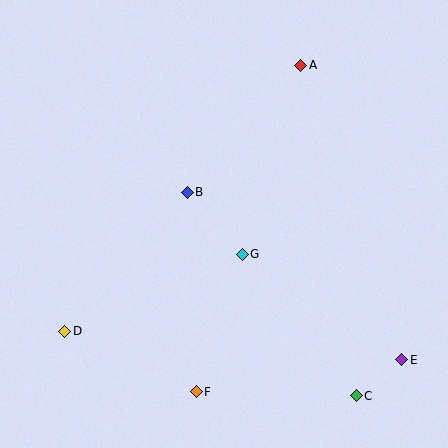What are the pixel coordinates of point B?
Point B is at (187, 192).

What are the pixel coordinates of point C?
Point C is at (356, 396).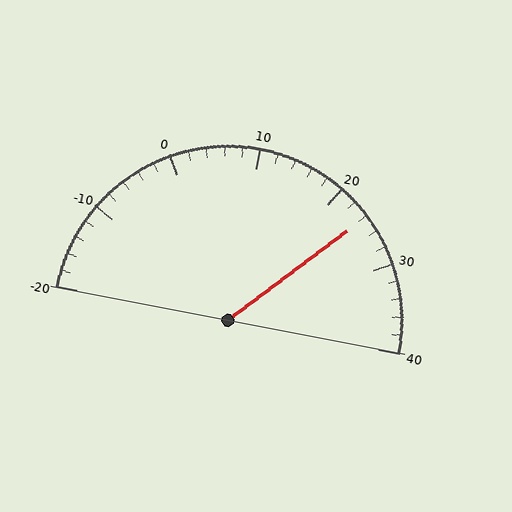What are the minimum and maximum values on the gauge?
The gauge ranges from -20 to 40.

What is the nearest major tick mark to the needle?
The nearest major tick mark is 20.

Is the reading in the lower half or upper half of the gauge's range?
The reading is in the upper half of the range (-20 to 40).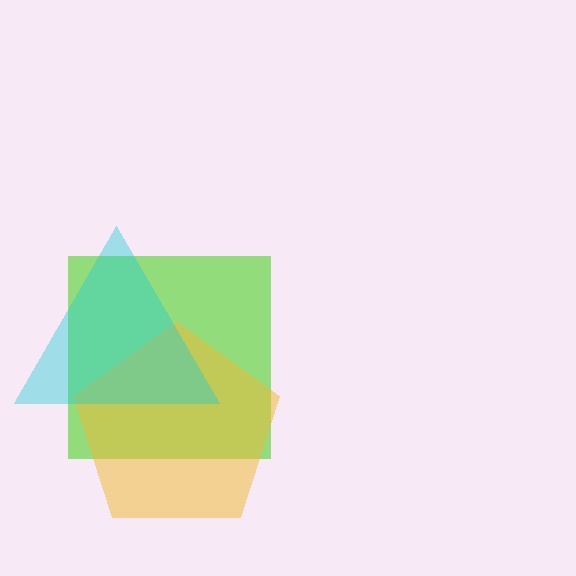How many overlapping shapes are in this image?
There are 3 overlapping shapes in the image.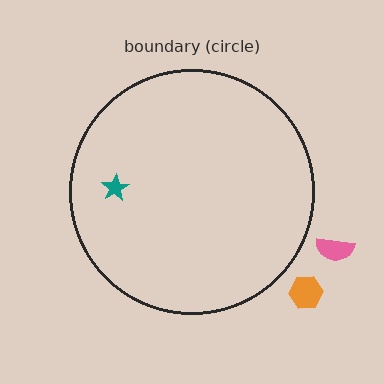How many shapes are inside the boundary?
1 inside, 2 outside.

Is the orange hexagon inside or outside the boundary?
Outside.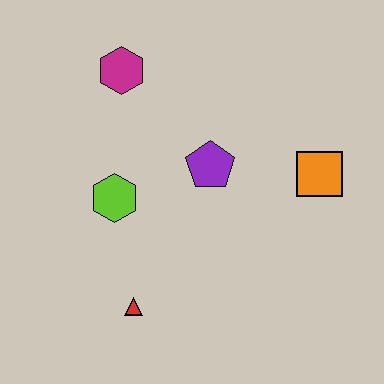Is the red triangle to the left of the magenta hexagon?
No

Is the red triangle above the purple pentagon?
No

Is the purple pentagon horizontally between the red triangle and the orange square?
Yes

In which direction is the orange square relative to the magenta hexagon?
The orange square is to the right of the magenta hexagon.